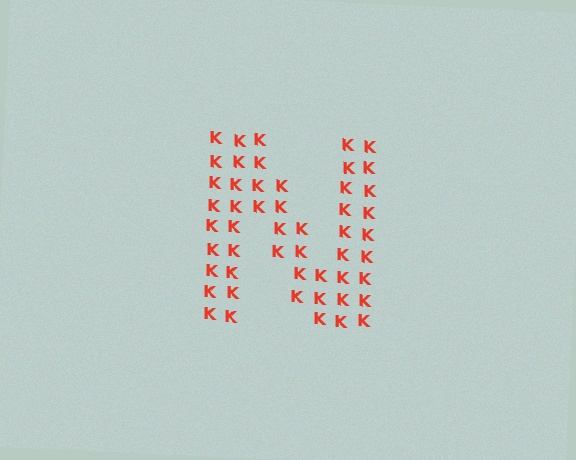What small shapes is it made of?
It is made of small letter K's.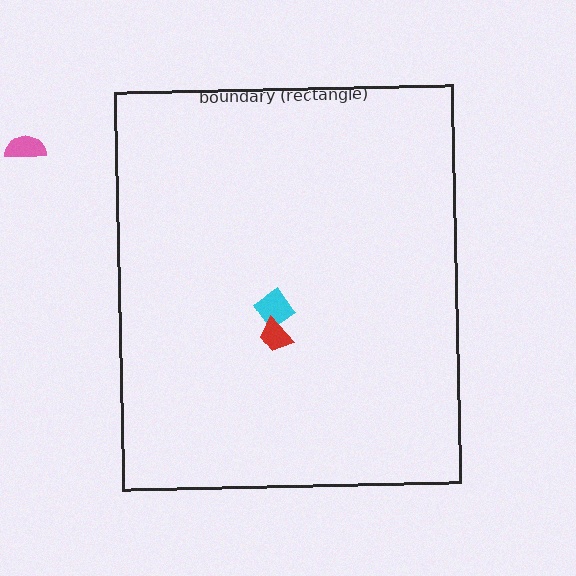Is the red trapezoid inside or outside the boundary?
Inside.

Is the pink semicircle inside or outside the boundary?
Outside.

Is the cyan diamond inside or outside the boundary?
Inside.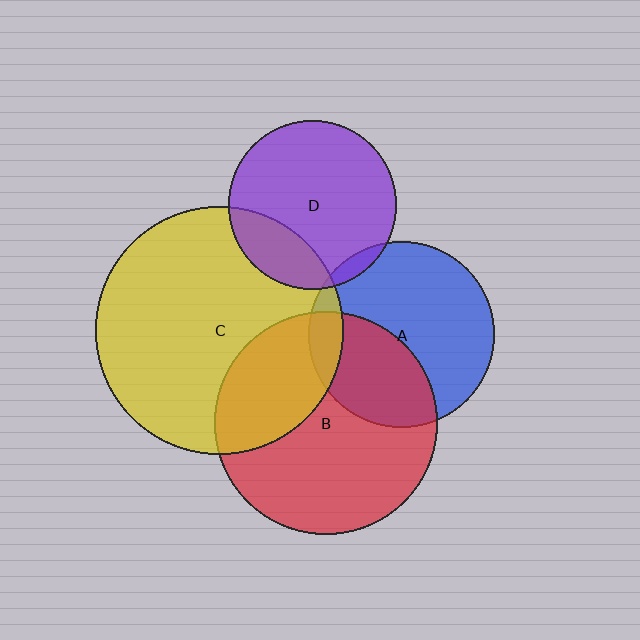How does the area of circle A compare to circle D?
Approximately 1.2 times.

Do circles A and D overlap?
Yes.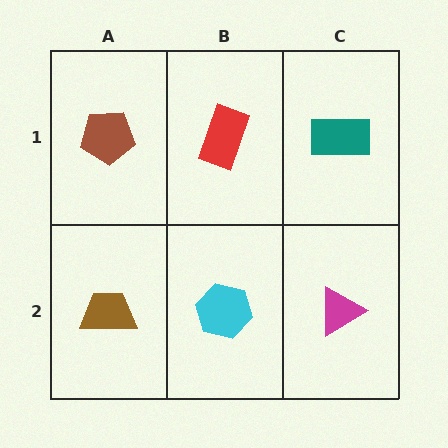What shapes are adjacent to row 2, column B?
A red rectangle (row 1, column B), a brown trapezoid (row 2, column A), a magenta triangle (row 2, column C).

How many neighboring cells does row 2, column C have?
2.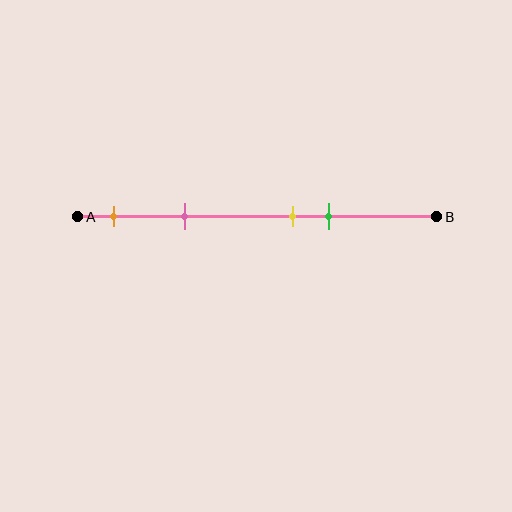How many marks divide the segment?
There are 4 marks dividing the segment.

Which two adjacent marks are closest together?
The yellow and green marks are the closest adjacent pair.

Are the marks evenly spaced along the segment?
No, the marks are not evenly spaced.